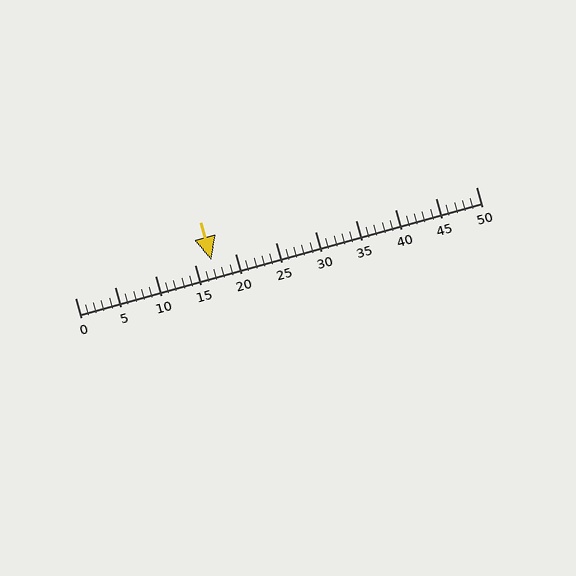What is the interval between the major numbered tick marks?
The major tick marks are spaced 5 units apart.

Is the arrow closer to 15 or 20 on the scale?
The arrow is closer to 15.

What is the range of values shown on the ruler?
The ruler shows values from 0 to 50.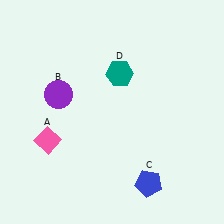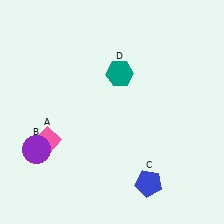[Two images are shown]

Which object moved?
The purple circle (B) moved down.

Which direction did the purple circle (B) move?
The purple circle (B) moved down.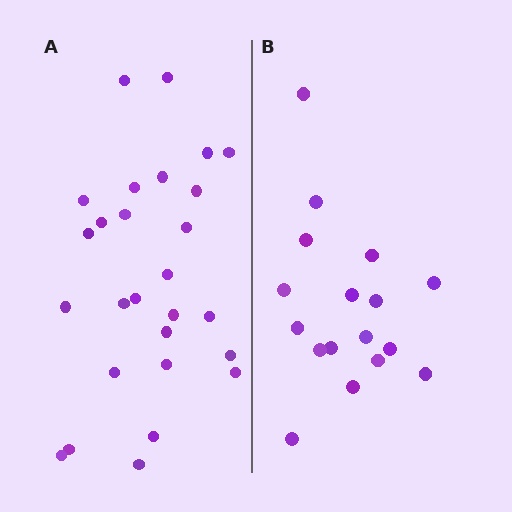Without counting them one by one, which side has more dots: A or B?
Region A (the left region) has more dots.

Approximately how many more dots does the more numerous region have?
Region A has roughly 10 or so more dots than region B.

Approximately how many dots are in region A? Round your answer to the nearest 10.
About 30 dots. (The exact count is 27, which rounds to 30.)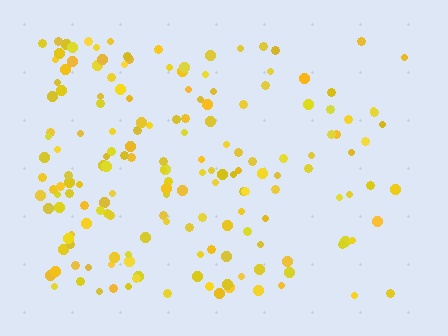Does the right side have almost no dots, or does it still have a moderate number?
Still a moderate number, just noticeably fewer than the left.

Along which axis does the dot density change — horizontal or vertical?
Horizontal.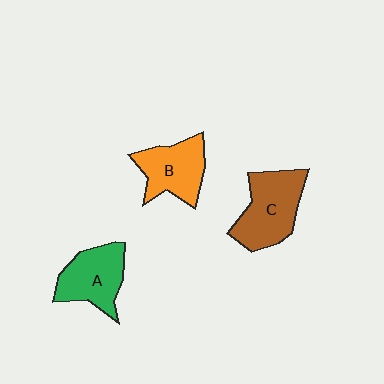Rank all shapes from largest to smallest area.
From largest to smallest: C (brown), A (green), B (orange).